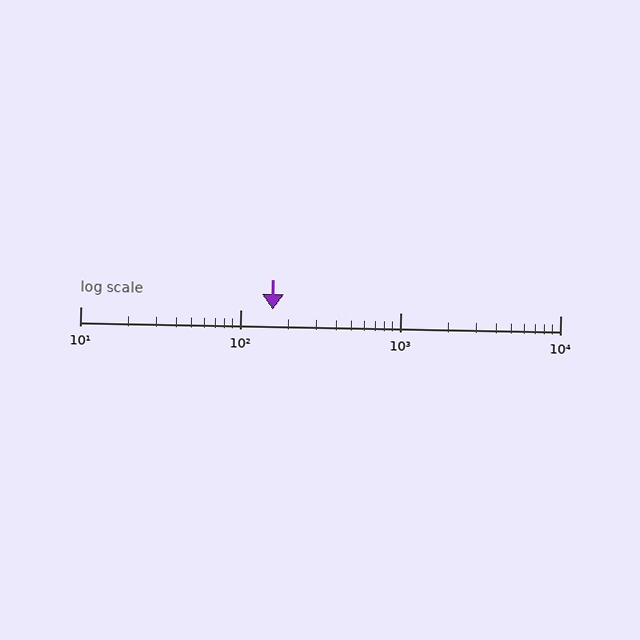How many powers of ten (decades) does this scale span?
The scale spans 3 decades, from 10 to 10000.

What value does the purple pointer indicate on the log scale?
The pointer indicates approximately 160.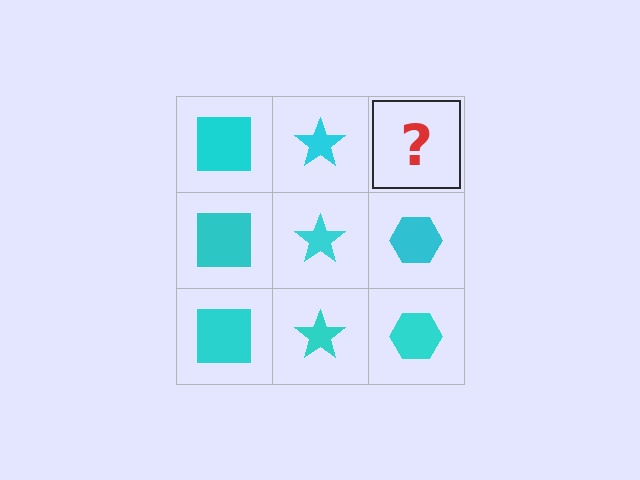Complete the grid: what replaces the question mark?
The question mark should be replaced with a cyan hexagon.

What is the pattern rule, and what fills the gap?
The rule is that each column has a consistent shape. The gap should be filled with a cyan hexagon.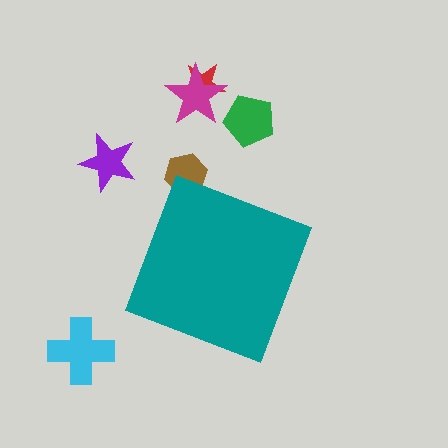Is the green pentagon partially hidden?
No, the green pentagon is fully visible.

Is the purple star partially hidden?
No, the purple star is fully visible.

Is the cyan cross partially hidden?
No, the cyan cross is fully visible.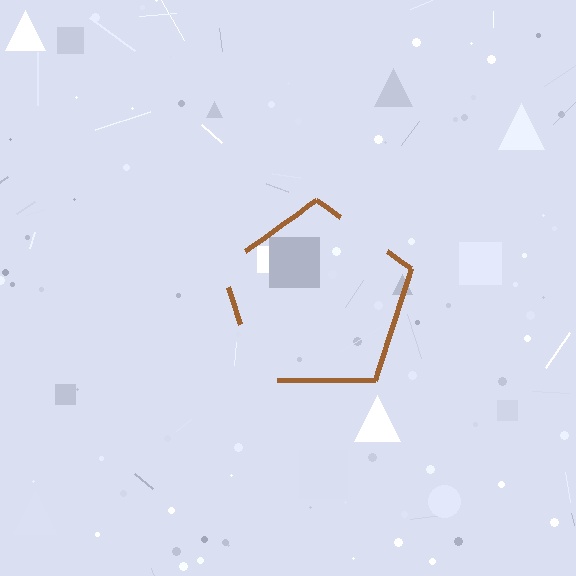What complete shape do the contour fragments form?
The contour fragments form a pentagon.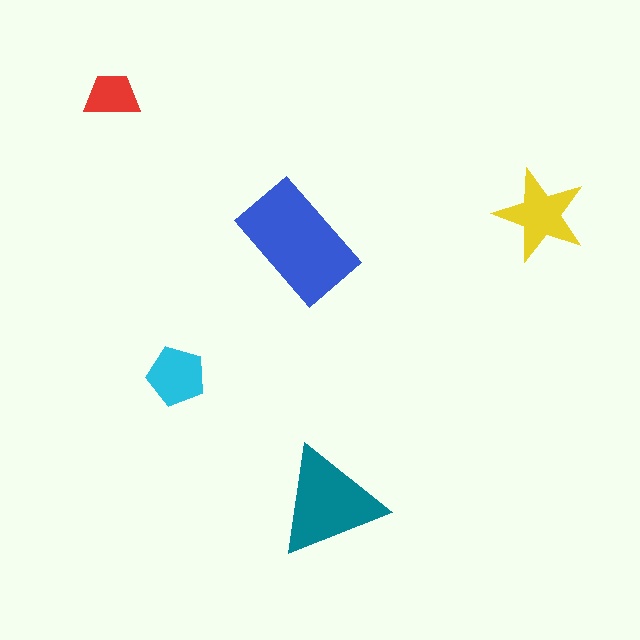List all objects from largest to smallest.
The blue rectangle, the teal triangle, the yellow star, the cyan pentagon, the red trapezoid.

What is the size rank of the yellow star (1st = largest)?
3rd.